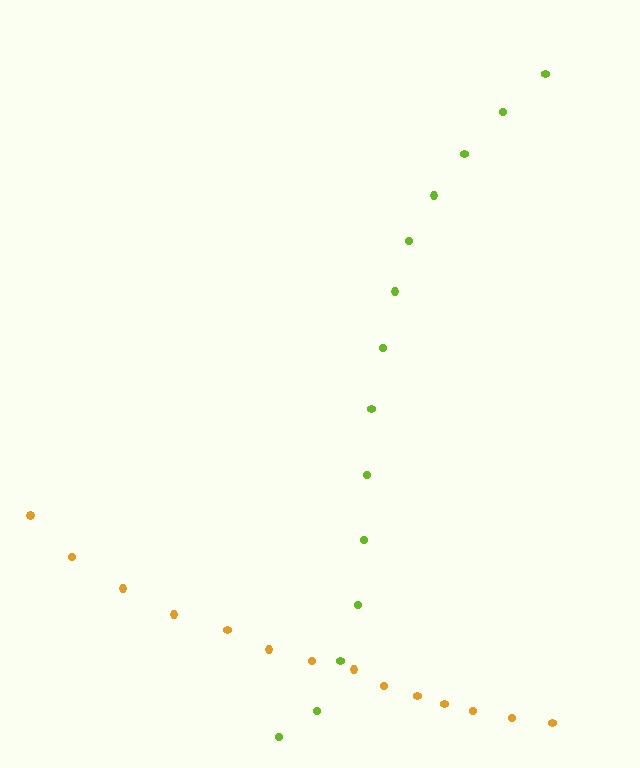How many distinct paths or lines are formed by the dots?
There are 2 distinct paths.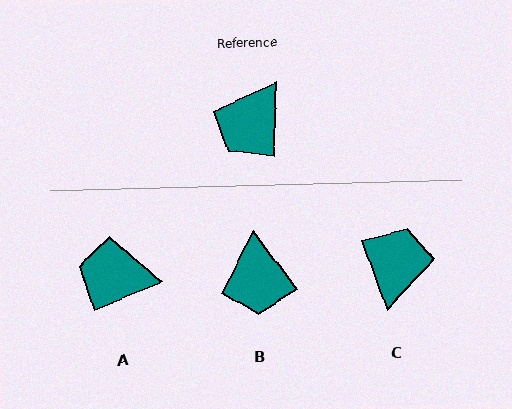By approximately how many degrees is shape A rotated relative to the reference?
Approximately 65 degrees clockwise.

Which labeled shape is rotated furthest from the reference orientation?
C, about 158 degrees away.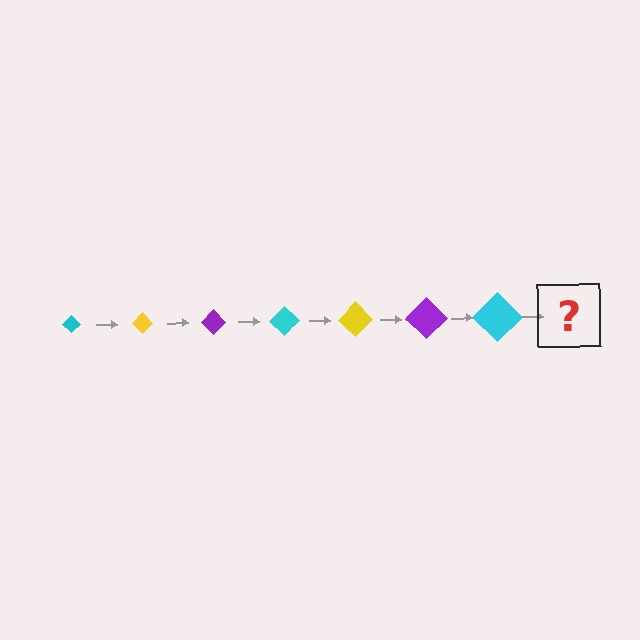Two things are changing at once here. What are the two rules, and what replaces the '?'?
The two rules are that the diamond grows larger each step and the color cycles through cyan, yellow, and purple. The '?' should be a yellow diamond, larger than the previous one.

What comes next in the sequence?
The next element should be a yellow diamond, larger than the previous one.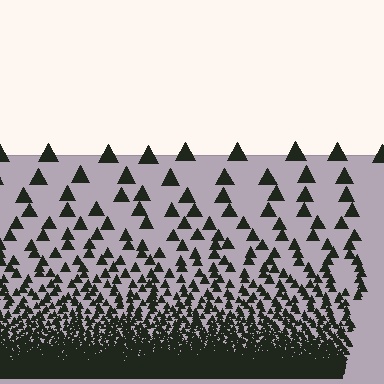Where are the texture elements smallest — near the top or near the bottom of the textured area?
Near the bottom.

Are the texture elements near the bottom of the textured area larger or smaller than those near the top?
Smaller. The gradient is inverted — elements near the bottom are smaller and denser.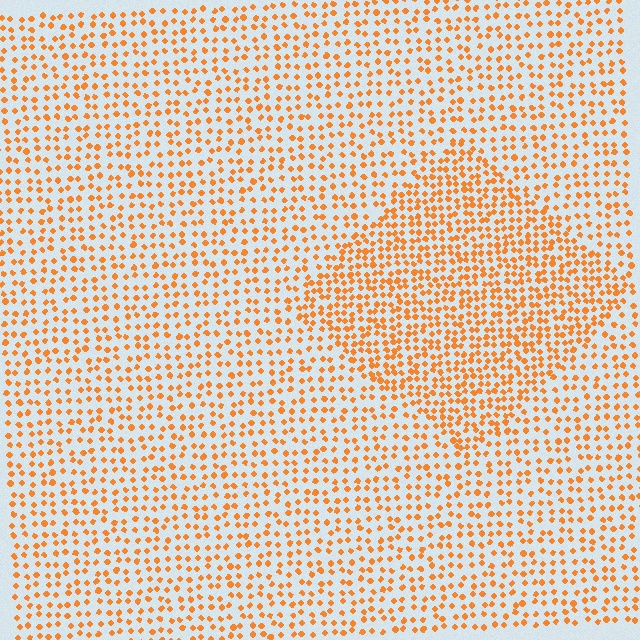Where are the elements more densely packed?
The elements are more densely packed inside the diamond boundary.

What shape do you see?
I see a diamond.